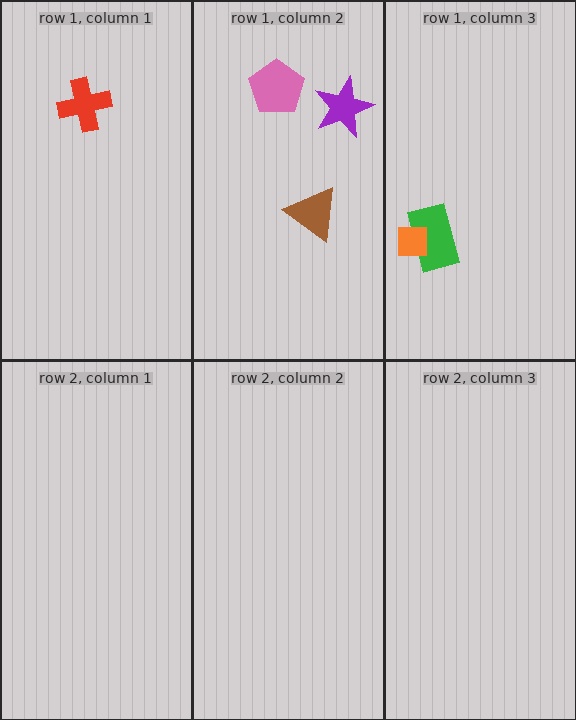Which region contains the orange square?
The row 1, column 3 region.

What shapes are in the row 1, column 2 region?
The purple star, the brown triangle, the pink pentagon.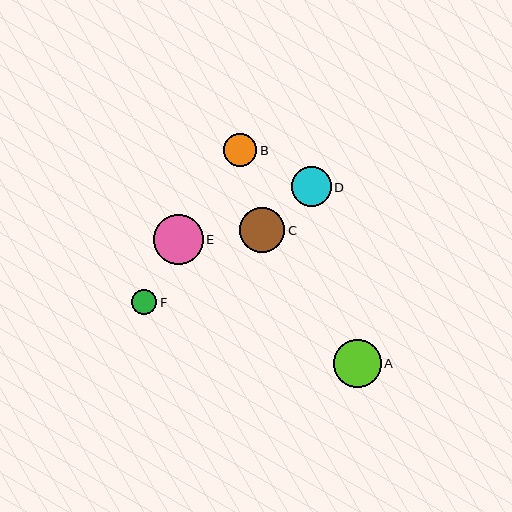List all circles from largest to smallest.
From largest to smallest: E, A, C, D, B, F.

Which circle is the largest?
Circle E is the largest with a size of approximately 50 pixels.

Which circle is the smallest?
Circle F is the smallest with a size of approximately 25 pixels.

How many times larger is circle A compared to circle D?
Circle A is approximately 1.2 times the size of circle D.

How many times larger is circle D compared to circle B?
Circle D is approximately 1.2 times the size of circle B.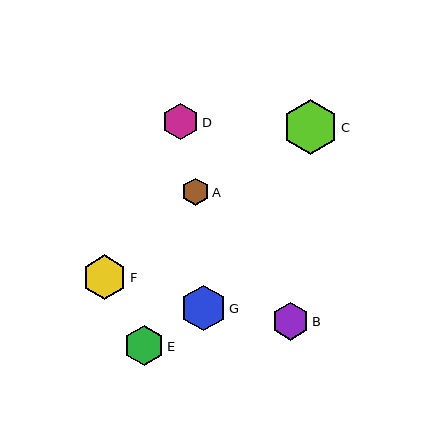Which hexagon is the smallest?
Hexagon A is the smallest with a size of approximately 27 pixels.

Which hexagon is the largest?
Hexagon C is the largest with a size of approximately 55 pixels.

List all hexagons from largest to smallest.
From largest to smallest: C, G, F, E, B, D, A.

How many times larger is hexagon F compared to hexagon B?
Hexagon F is approximately 1.2 times the size of hexagon B.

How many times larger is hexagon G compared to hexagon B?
Hexagon G is approximately 1.2 times the size of hexagon B.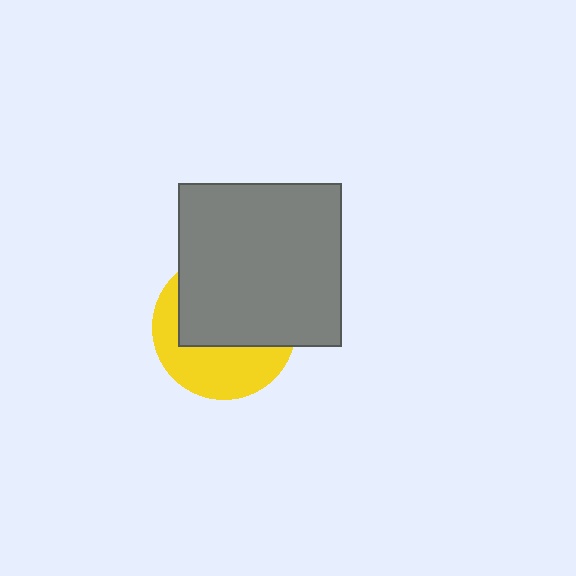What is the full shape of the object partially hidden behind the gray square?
The partially hidden object is a yellow circle.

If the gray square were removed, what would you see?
You would see the complete yellow circle.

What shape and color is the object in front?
The object in front is a gray square.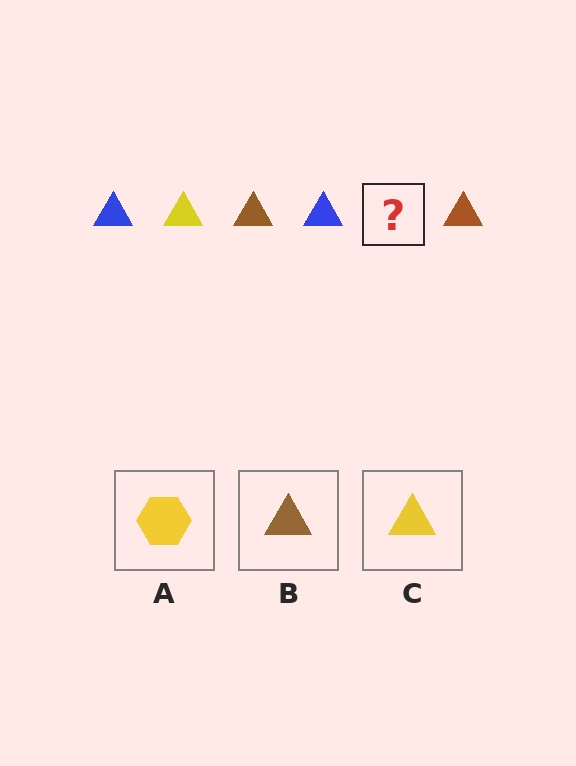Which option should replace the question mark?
Option C.